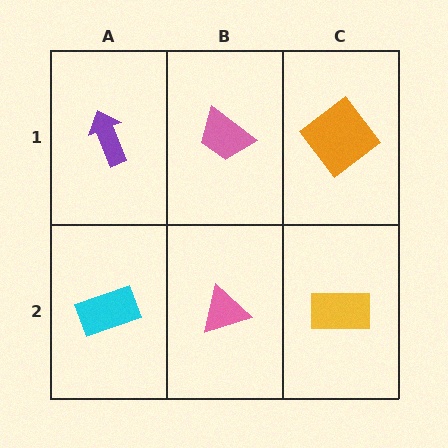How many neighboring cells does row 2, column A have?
2.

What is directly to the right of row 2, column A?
A pink triangle.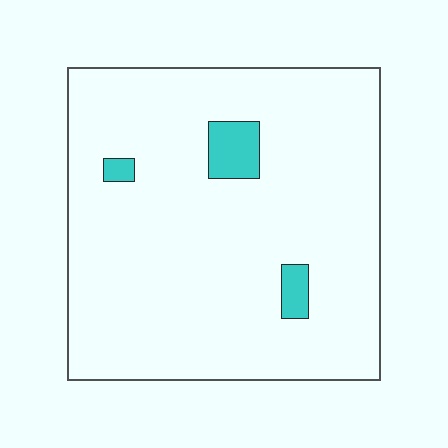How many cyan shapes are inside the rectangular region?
3.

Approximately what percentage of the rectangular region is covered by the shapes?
Approximately 5%.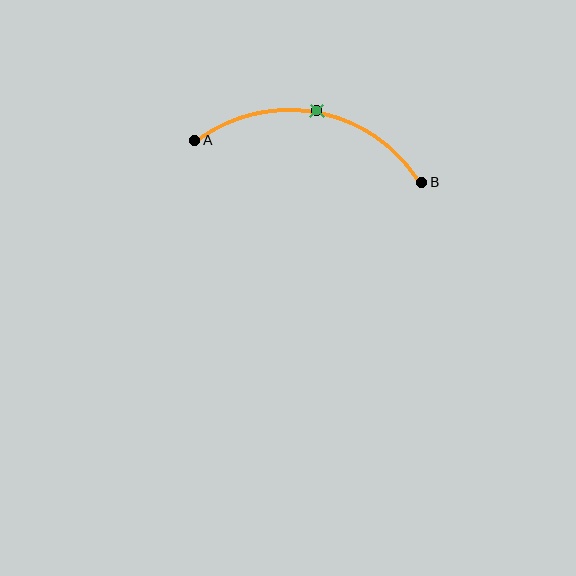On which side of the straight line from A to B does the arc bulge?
The arc bulges above the straight line connecting A and B.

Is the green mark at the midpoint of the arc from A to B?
Yes. The green mark lies on the arc at equal arc-length from both A and B — it is the arc midpoint.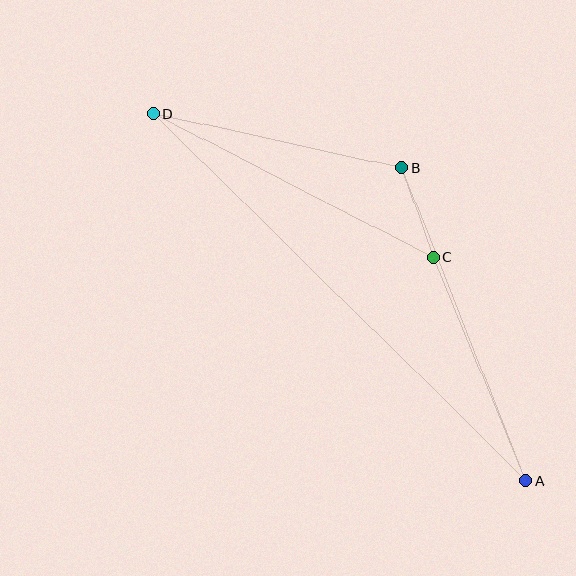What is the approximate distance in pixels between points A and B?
The distance between A and B is approximately 336 pixels.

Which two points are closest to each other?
Points B and C are closest to each other.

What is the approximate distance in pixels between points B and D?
The distance between B and D is approximately 255 pixels.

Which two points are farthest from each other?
Points A and D are farthest from each other.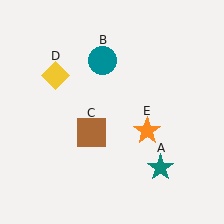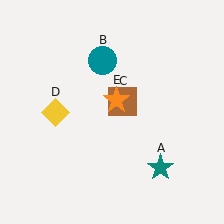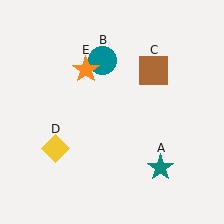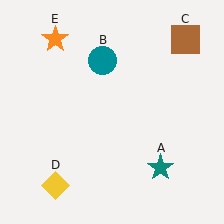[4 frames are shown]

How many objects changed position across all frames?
3 objects changed position: brown square (object C), yellow diamond (object D), orange star (object E).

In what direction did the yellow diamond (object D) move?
The yellow diamond (object D) moved down.